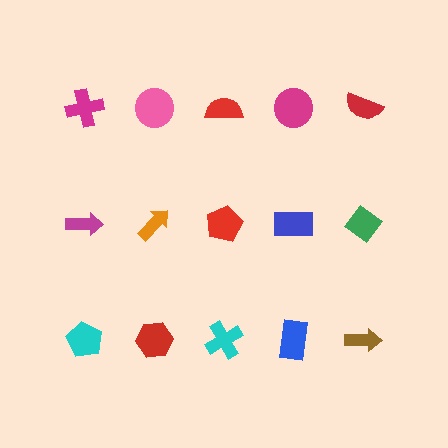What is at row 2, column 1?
A magenta arrow.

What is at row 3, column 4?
A blue rectangle.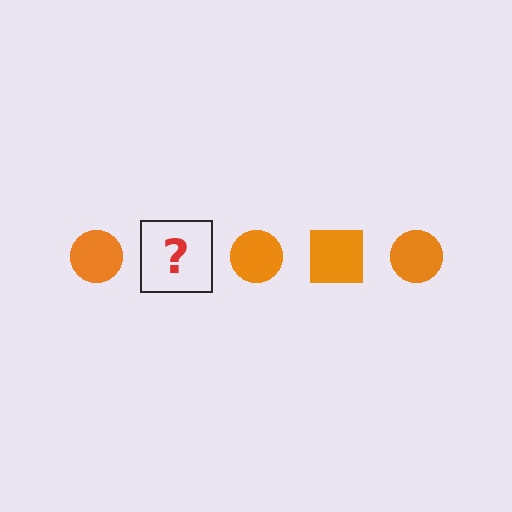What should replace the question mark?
The question mark should be replaced with an orange square.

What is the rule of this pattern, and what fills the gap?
The rule is that the pattern cycles through circle, square shapes in orange. The gap should be filled with an orange square.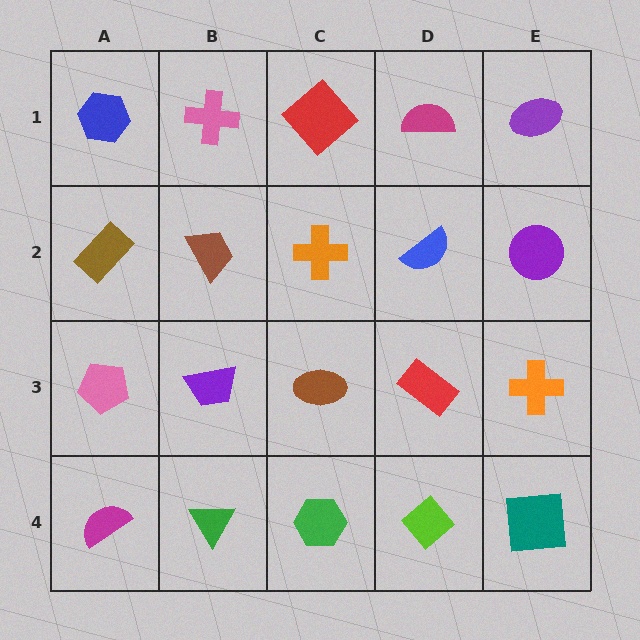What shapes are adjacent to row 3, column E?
A purple circle (row 2, column E), a teal square (row 4, column E), a red rectangle (row 3, column D).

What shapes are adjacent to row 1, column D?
A blue semicircle (row 2, column D), a red diamond (row 1, column C), a purple ellipse (row 1, column E).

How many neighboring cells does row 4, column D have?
3.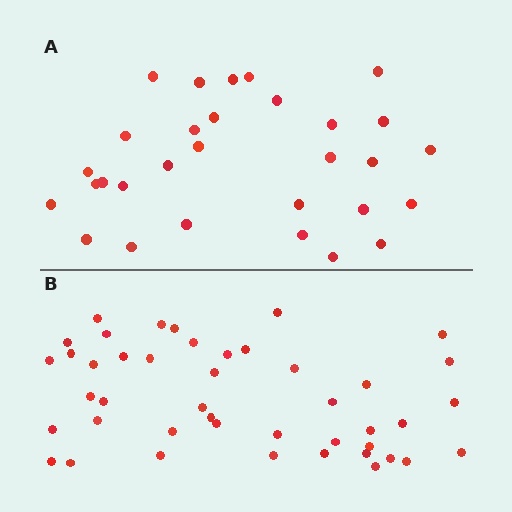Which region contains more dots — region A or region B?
Region B (the bottom region) has more dots.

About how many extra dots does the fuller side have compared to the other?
Region B has approximately 15 more dots than region A.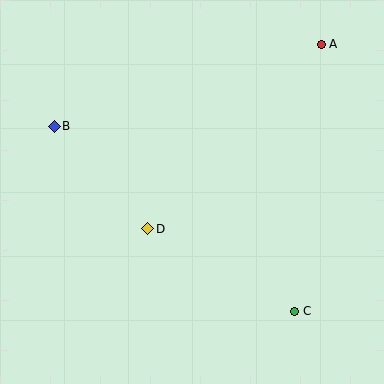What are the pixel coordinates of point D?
Point D is at (148, 229).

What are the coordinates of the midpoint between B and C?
The midpoint between B and C is at (175, 219).